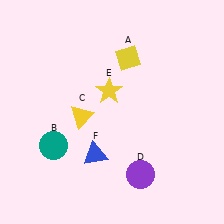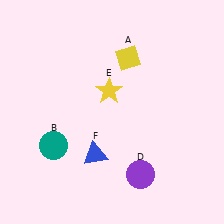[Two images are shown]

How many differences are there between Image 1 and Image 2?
There is 1 difference between the two images.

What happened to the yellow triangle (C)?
The yellow triangle (C) was removed in Image 2. It was in the bottom-left area of Image 1.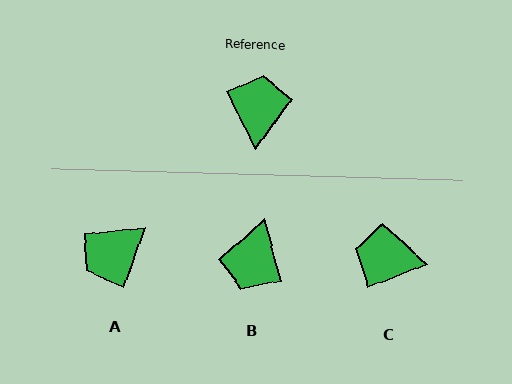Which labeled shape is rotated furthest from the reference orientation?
B, about 167 degrees away.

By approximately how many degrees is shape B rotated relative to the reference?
Approximately 167 degrees counter-clockwise.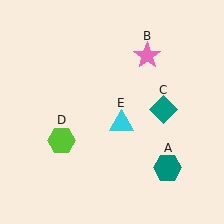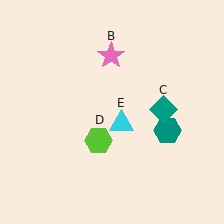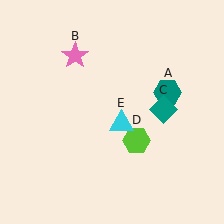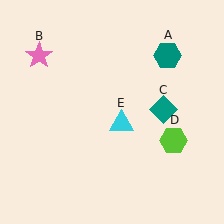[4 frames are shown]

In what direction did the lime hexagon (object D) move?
The lime hexagon (object D) moved right.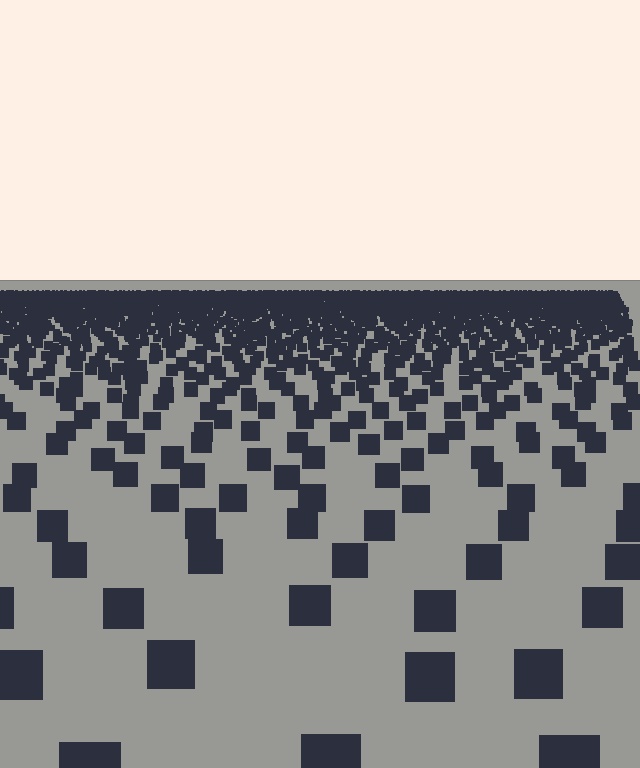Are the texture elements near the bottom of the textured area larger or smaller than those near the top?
Larger. Near the bottom, elements are closer to the viewer and appear at a bigger on-screen size.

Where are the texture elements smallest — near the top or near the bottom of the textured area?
Near the top.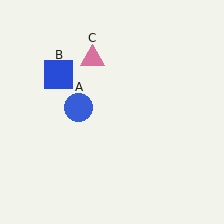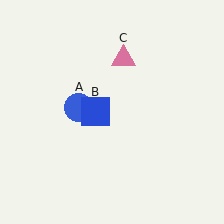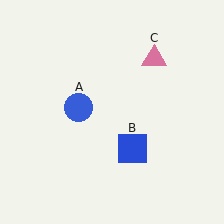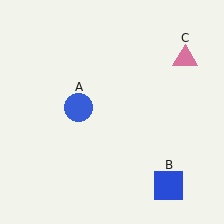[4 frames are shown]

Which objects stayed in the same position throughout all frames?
Blue circle (object A) remained stationary.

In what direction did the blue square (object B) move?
The blue square (object B) moved down and to the right.